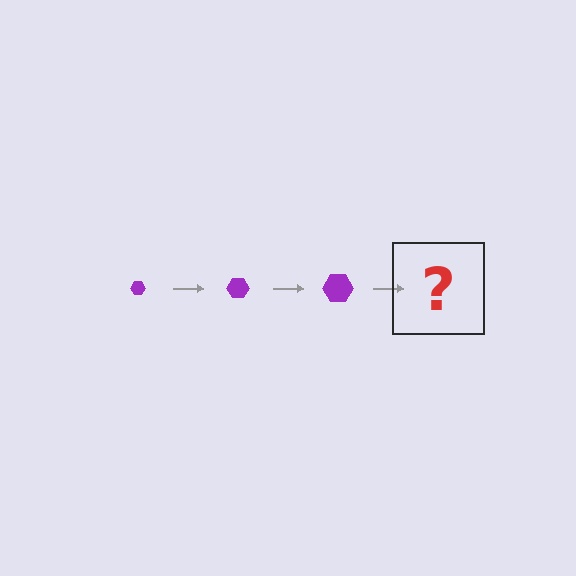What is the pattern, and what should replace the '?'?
The pattern is that the hexagon gets progressively larger each step. The '?' should be a purple hexagon, larger than the previous one.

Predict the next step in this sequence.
The next step is a purple hexagon, larger than the previous one.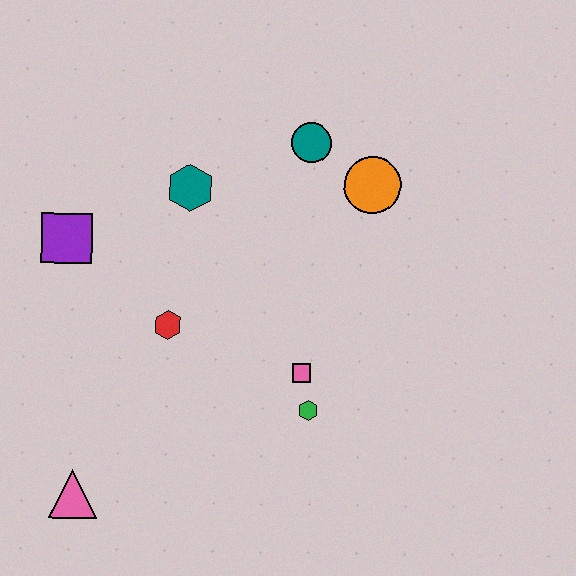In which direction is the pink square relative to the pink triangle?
The pink square is to the right of the pink triangle.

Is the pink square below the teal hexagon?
Yes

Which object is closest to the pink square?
The green hexagon is closest to the pink square.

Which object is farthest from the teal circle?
The pink triangle is farthest from the teal circle.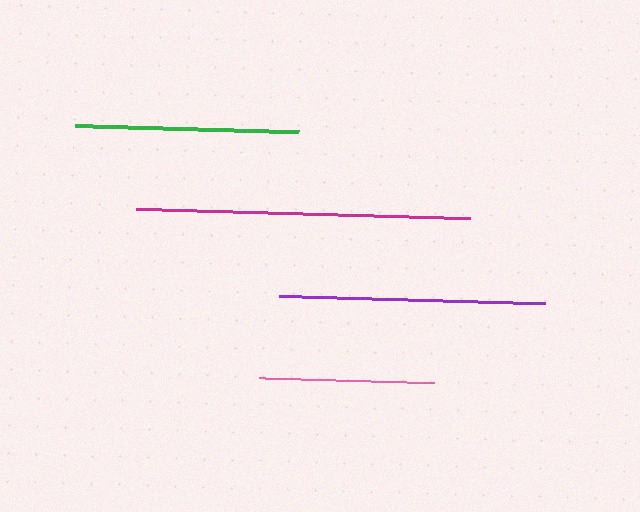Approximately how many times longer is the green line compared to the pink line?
The green line is approximately 1.3 times the length of the pink line.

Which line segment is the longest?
The magenta line is the longest at approximately 334 pixels.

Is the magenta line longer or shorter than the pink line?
The magenta line is longer than the pink line.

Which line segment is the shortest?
The pink line is the shortest at approximately 176 pixels.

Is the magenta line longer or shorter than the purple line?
The magenta line is longer than the purple line.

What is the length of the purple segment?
The purple segment is approximately 266 pixels long.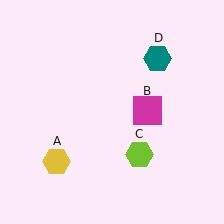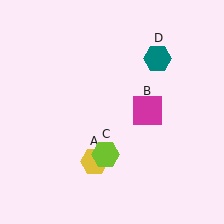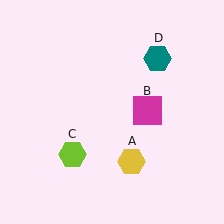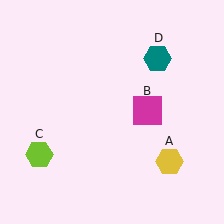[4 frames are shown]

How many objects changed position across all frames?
2 objects changed position: yellow hexagon (object A), lime hexagon (object C).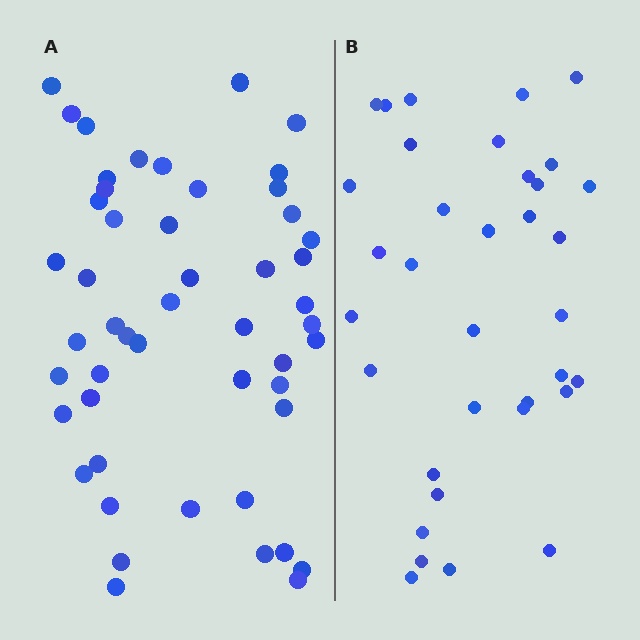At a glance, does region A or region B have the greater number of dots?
Region A (the left region) has more dots.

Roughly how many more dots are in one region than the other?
Region A has approximately 15 more dots than region B.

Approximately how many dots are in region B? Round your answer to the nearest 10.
About 40 dots. (The exact count is 35, which rounds to 40.)